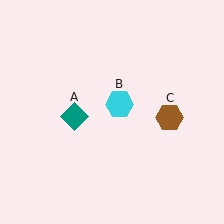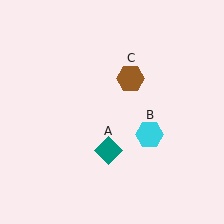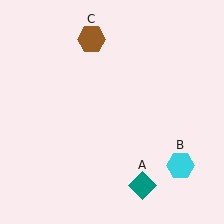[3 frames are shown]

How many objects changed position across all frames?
3 objects changed position: teal diamond (object A), cyan hexagon (object B), brown hexagon (object C).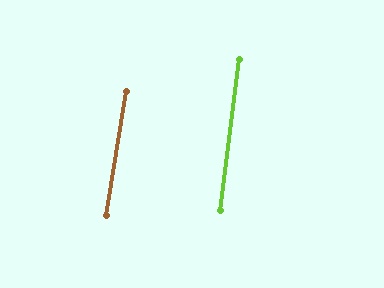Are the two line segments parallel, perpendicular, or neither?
Parallel — their directions differ by only 1.9°.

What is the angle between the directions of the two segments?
Approximately 2 degrees.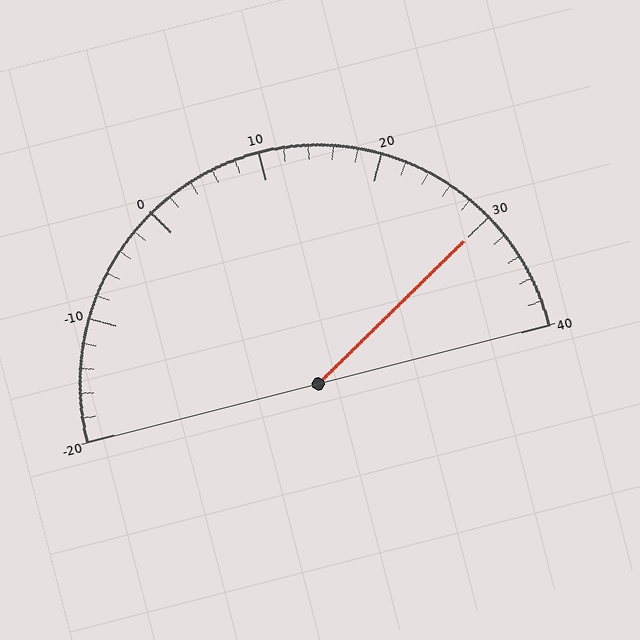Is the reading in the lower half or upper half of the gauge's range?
The reading is in the upper half of the range (-20 to 40).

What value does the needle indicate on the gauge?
The needle indicates approximately 30.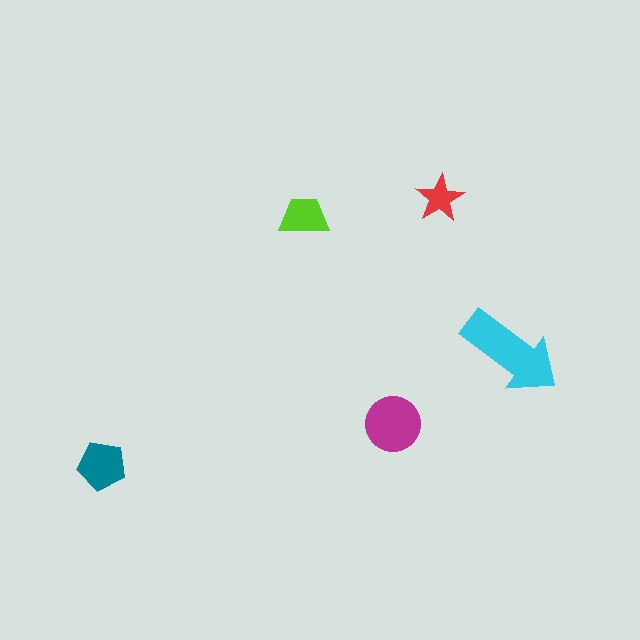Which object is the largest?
The cyan arrow.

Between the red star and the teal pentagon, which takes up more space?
The teal pentagon.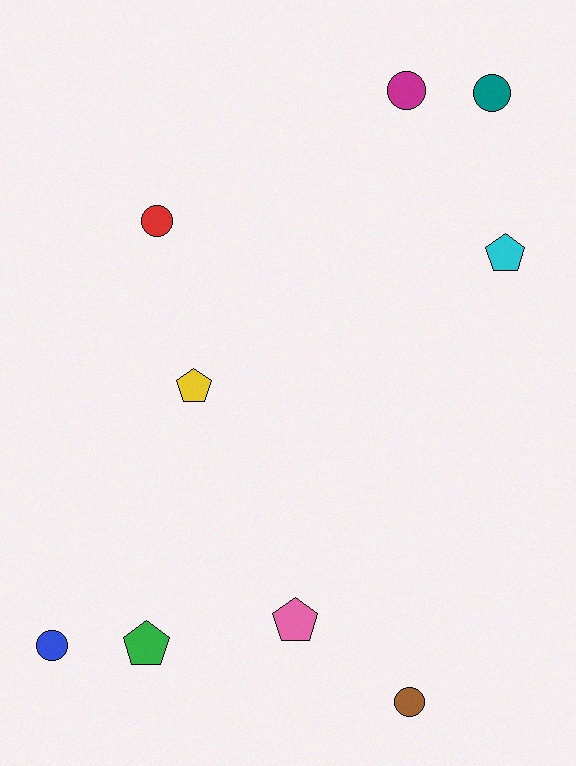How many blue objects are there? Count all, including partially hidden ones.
There is 1 blue object.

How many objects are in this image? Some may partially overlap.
There are 9 objects.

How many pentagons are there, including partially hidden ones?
There are 4 pentagons.